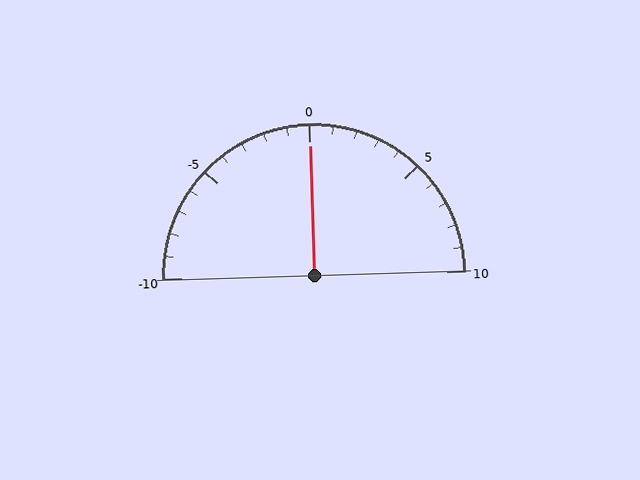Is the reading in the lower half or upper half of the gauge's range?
The reading is in the upper half of the range (-10 to 10).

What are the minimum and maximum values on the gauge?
The gauge ranges from -10 to 10.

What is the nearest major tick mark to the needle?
The nearest major tick mark is 0.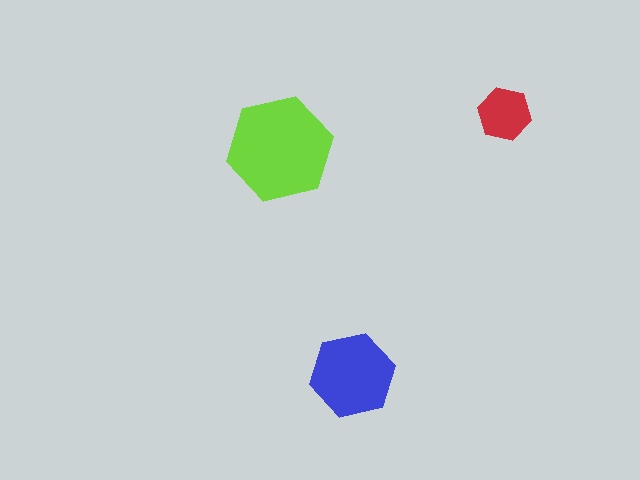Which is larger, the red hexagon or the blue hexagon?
The blue one.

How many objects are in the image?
There are 3 objects in the image.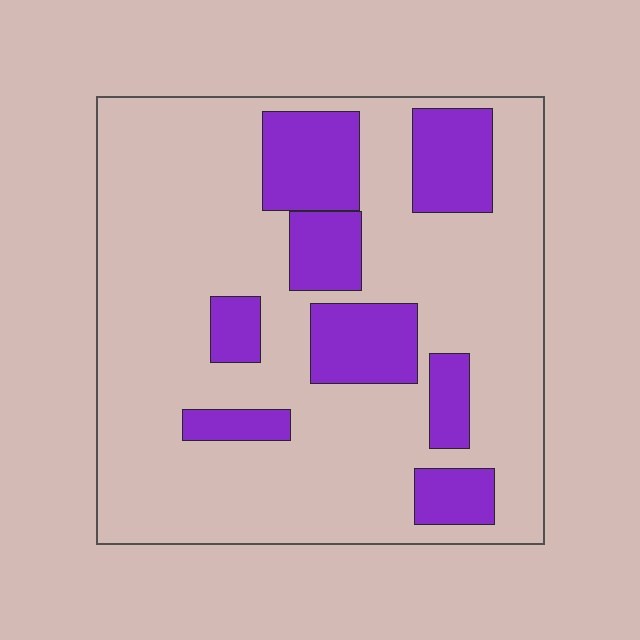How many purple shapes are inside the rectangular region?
8.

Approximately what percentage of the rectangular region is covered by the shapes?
Approximately 25%.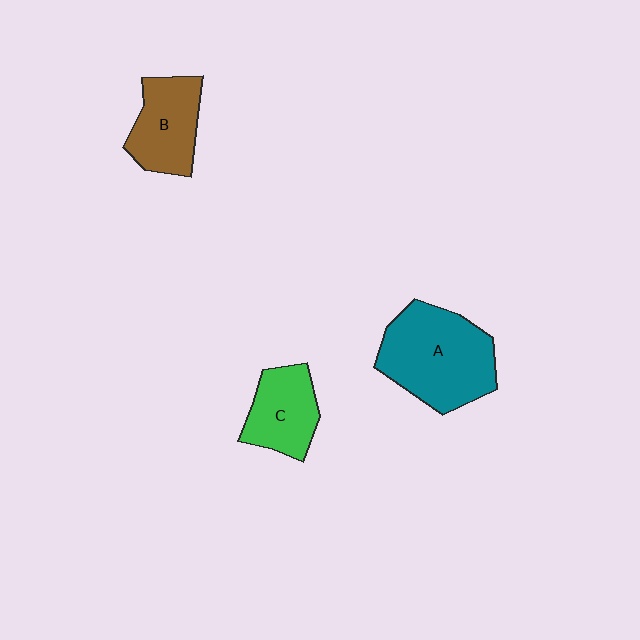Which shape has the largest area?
Shape A (teal).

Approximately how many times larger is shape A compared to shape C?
Approximately 1.8 times.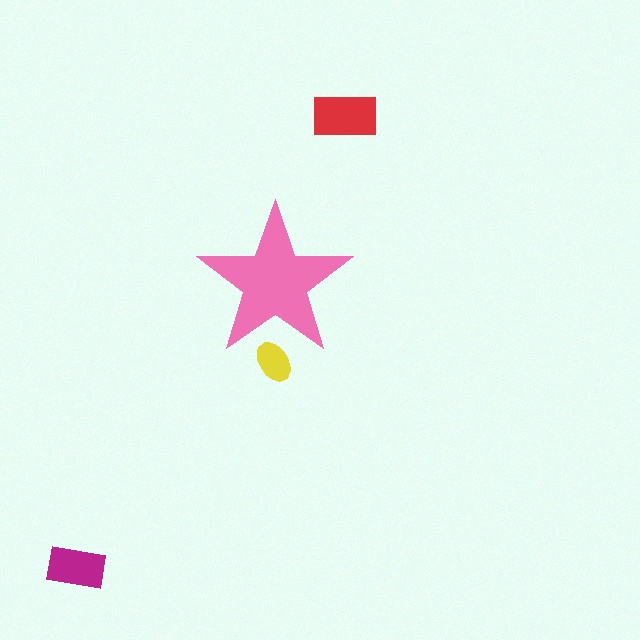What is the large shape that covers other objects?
A pink star.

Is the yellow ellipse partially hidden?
Yes, the yellow ellipse is partially hidden behind the pink star.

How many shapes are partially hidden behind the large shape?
1 shape is partially hidden.